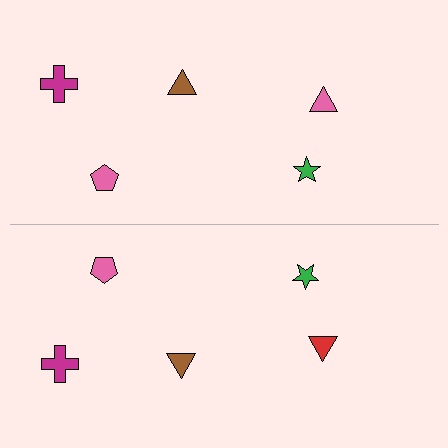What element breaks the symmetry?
The red triangle on the bottom side breaks the symmetry — its mirror counterpart is pink.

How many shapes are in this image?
There are 10 shapes in this image.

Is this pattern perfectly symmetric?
No, the pattern is not perfectly symmetric. The red triangle on the bottom side breaks the symmetry — its mirror counterpart is pink.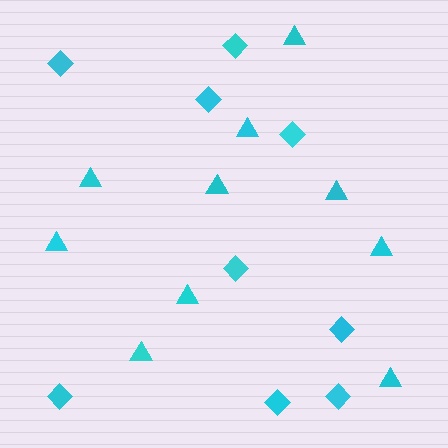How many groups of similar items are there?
There are 2 groups: one group of diamonds (9) and one group of triangles (10).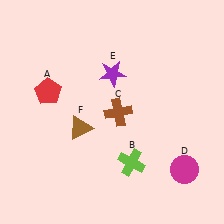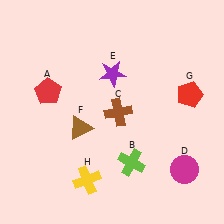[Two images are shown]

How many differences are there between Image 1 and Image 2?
There are 2 differences between the two images.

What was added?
A red pentagon (G), a yellow cross (H) were added in Image 2.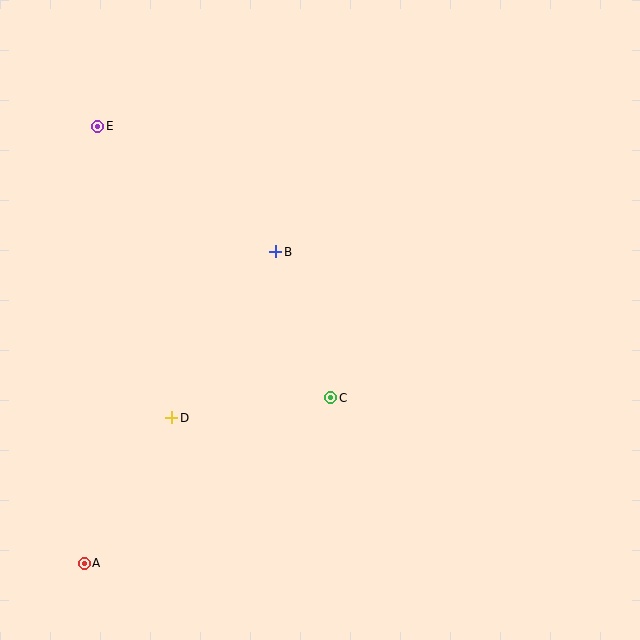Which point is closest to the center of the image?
Point C at (331, 398) is closest to the center.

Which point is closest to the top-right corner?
Point B is closest to the top-right corner.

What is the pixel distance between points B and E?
The distance between B and E is 218 pixels.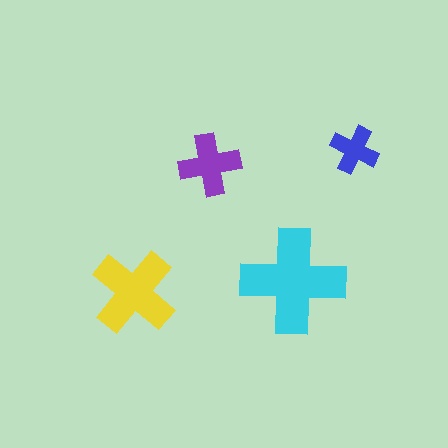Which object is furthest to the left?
The yellow cross is leftmost.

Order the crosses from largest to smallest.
the cyan one, the yellow one, the purple one, the blue one.